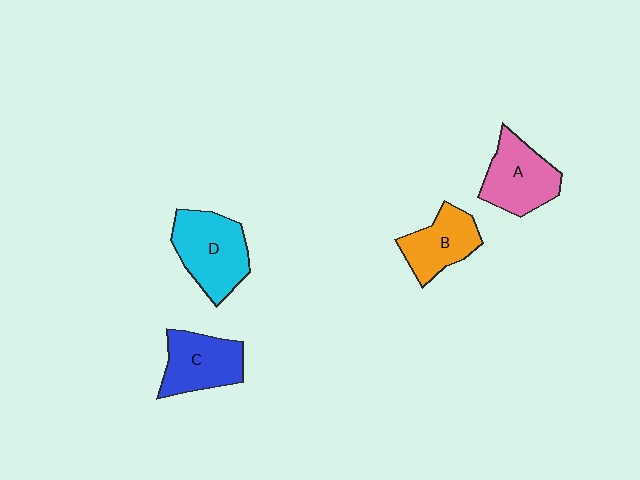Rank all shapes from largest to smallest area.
From largest to smallest: D (cyan), A (pink), C (blue), B (orange).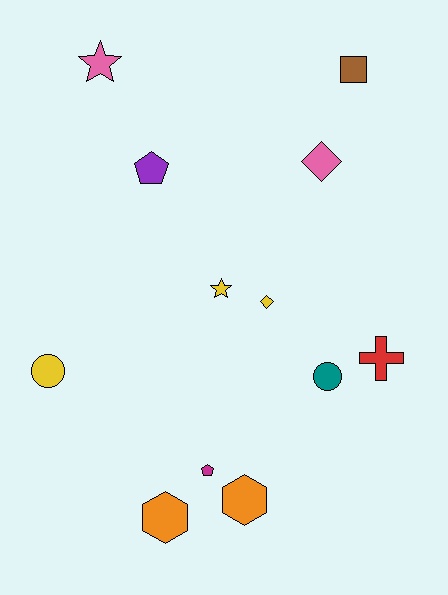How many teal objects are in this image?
There is 1 teal object.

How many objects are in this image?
There are 12 objects.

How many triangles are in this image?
There are no triangles.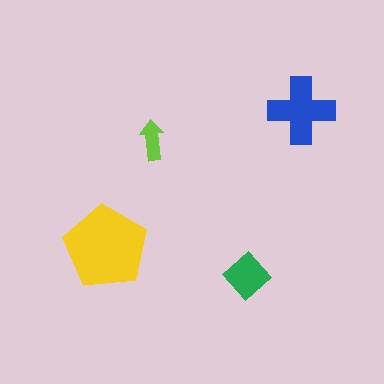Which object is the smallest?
The lime arrow.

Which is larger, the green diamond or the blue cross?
The blue cross.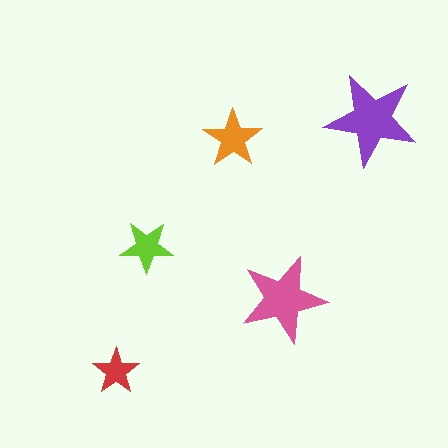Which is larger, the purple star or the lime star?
The purple one.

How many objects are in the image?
There are 5 objects in the image.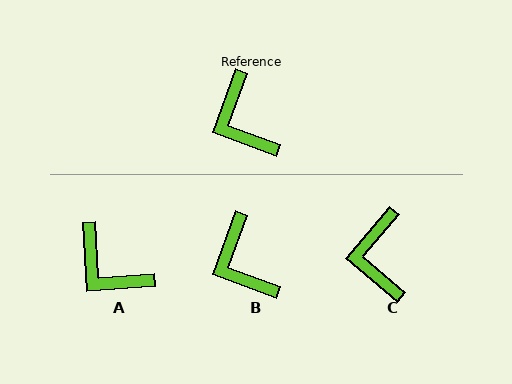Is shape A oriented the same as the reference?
No, it is off by about 24 degrees.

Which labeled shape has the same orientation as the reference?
B.